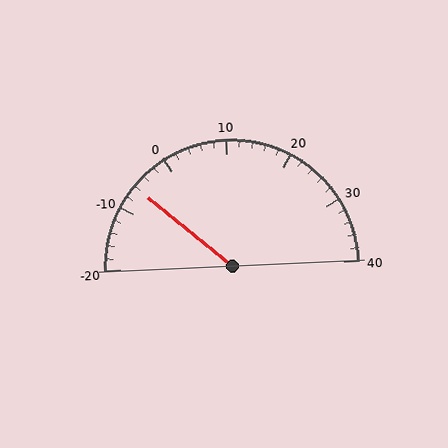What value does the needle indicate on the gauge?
The needle indicates approximately -6.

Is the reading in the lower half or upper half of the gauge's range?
The reading is in the lower half of the range (-20 to 40).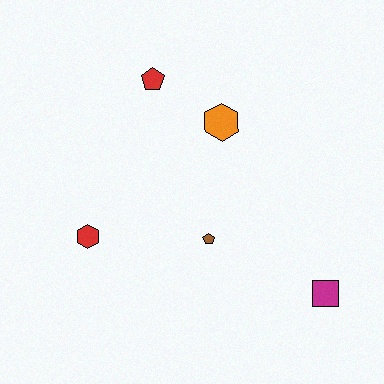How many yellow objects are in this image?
There are no yellow objects.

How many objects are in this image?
There are 5 objects.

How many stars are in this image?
There are no stars.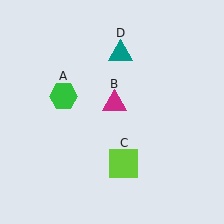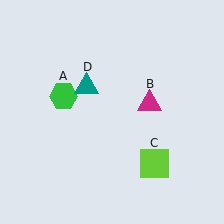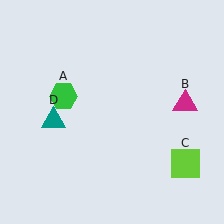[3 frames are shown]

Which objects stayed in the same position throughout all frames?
Green hexagon (object A) remained stationary.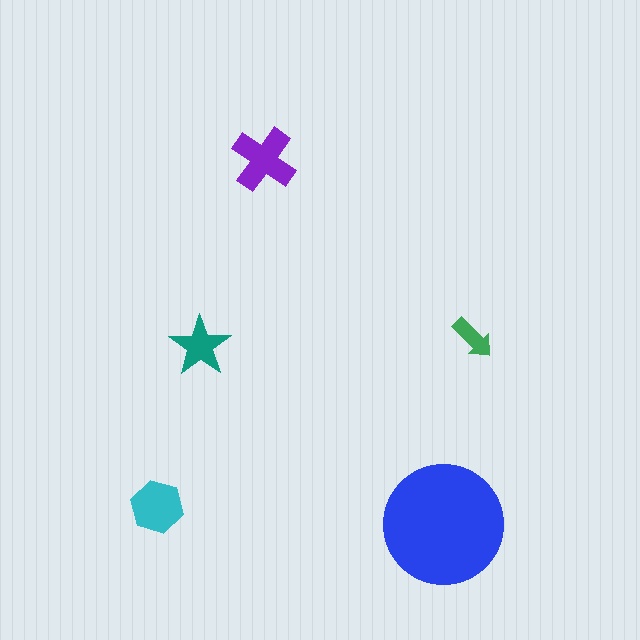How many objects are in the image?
There are 5 objects in the image.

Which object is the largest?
The blue circle.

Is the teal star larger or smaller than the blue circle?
Smaller.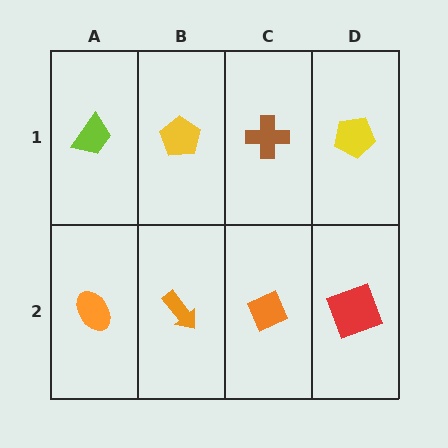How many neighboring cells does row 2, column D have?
2.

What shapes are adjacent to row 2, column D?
A yellow pentagon (row 1, column D), an orange diamond (row 2, column C).